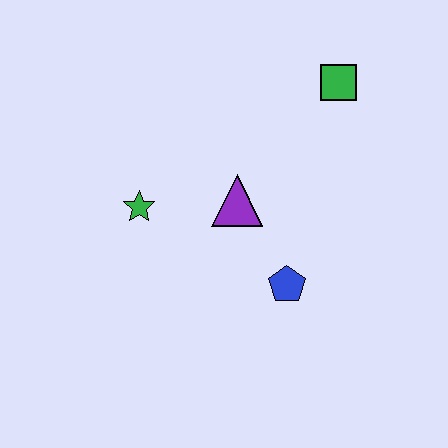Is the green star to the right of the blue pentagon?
No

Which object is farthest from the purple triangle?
The green square is farthest from the purple triangle.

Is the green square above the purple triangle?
Yes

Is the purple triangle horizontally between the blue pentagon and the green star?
Yes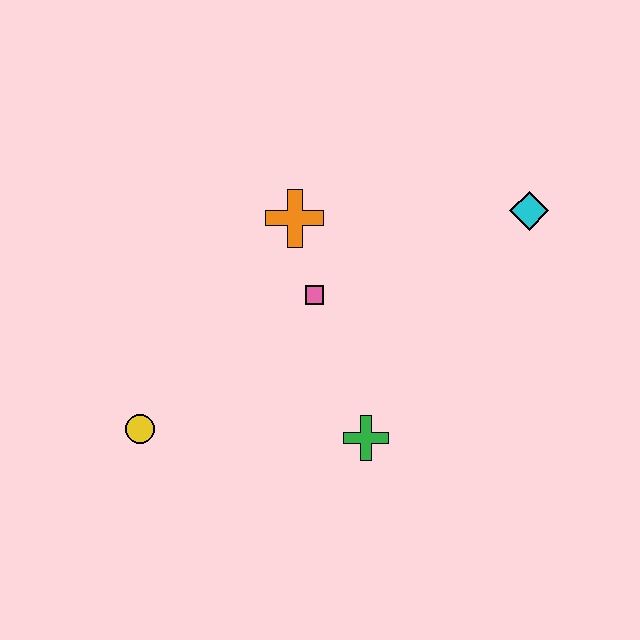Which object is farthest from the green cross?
The cyan diamond is farthest from the green cross.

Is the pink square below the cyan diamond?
Yes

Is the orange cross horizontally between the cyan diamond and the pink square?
No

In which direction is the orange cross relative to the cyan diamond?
The orange cross is to the left of the cyan diamond.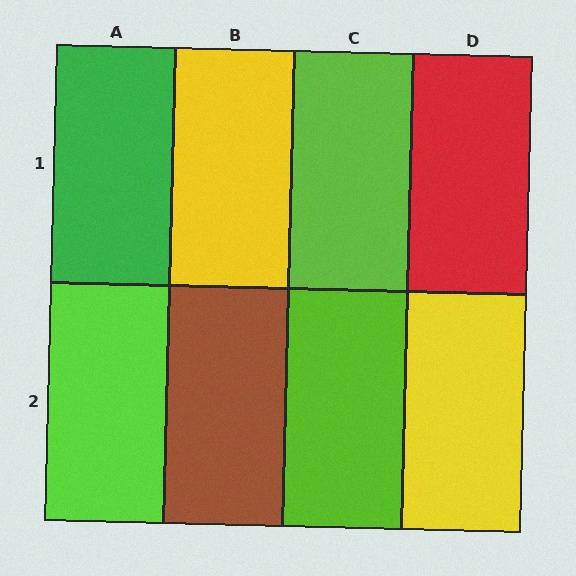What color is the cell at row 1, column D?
Red.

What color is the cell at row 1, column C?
Lime.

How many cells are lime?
3 cells are lime.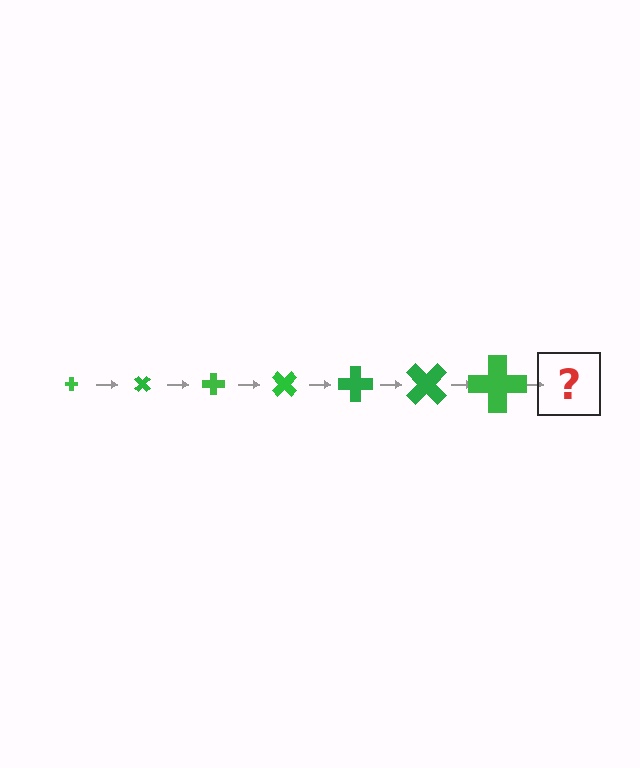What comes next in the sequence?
The next element should be a cross, larger than the previous one and rotated 315 degrees from the start.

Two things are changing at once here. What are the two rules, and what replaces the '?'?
The two rules are that the cross grows larger each step and it rotates 45 degrees each step. The '?' should be a cross, larger than the previous one and rotated 315 degrees from the start.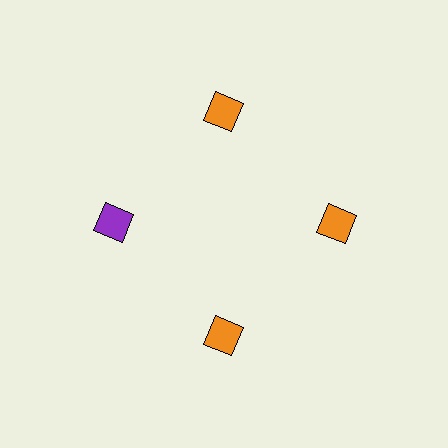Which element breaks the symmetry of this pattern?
The purple diamond at roughly the 9 o'clock position breaks the symmetry. All other shapes are orange diamonds.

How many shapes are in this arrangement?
There are 4 shapes arranged in a ring pattern.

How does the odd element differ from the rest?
It has a different color: purple instead of orange.